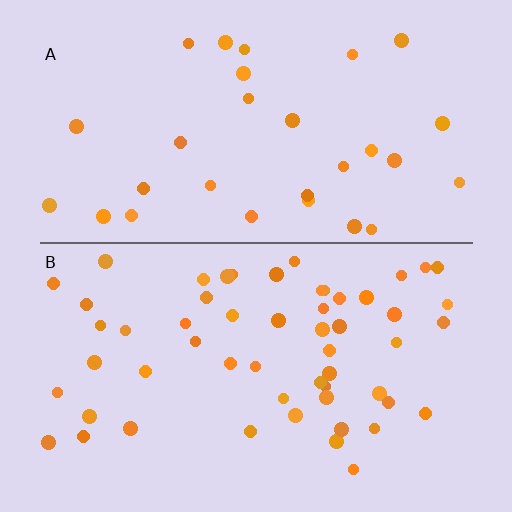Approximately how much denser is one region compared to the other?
Approximately 1.9× — region B over region A.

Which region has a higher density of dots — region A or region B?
B (the bottom).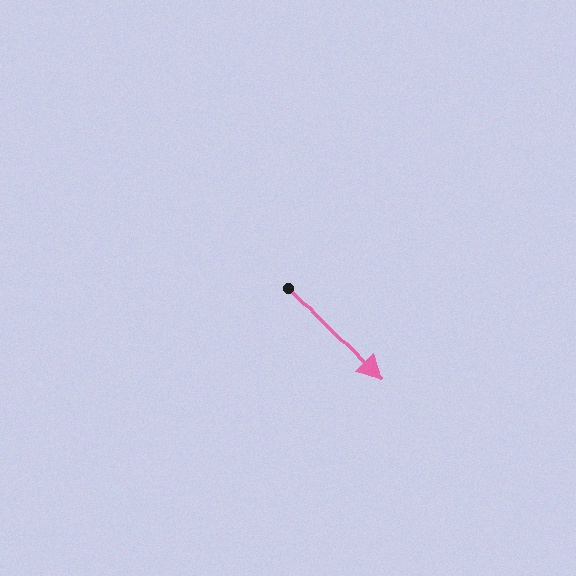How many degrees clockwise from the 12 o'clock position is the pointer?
Approximately 136 degrees.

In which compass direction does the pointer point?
Southeast.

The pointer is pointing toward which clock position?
Roughly 5 o'clock.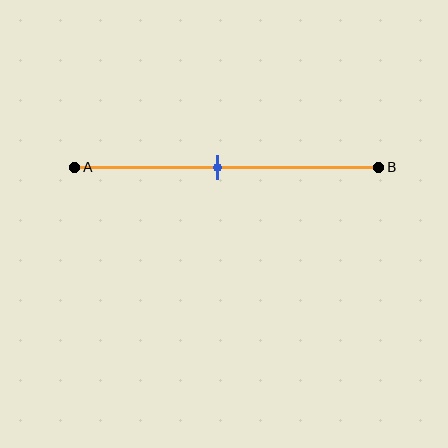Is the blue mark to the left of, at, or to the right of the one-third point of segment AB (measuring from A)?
The blue mark is to the right of the one-third point of segment AB.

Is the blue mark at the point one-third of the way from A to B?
No, the mark is at about 45% from A, not at the 33% one-third point.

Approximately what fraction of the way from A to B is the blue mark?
The blue mark is approximately 45% of the way from A to B.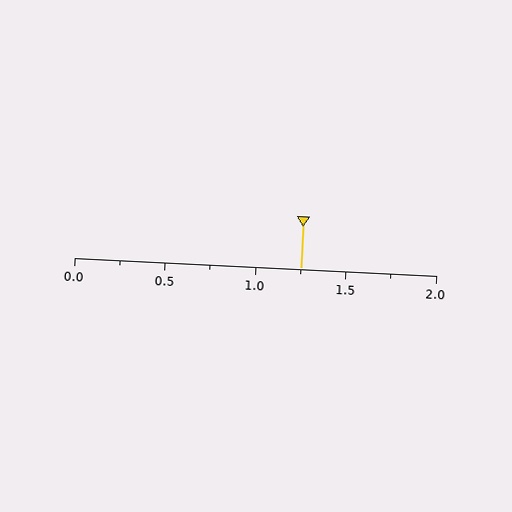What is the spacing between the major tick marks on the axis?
The major ticks are spaced 0.5 apart.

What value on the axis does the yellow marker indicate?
The marker indicates approximately 1.25.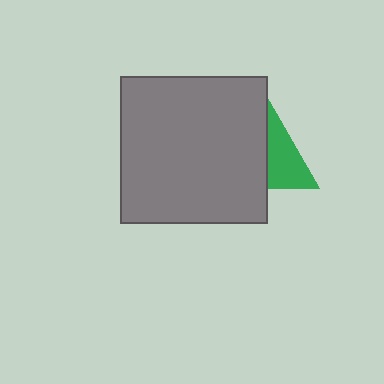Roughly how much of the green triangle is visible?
A small part of it is visible (roughly 35%).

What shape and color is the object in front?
The object in front is a gray square.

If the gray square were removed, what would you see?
You would see the complete green triangle.